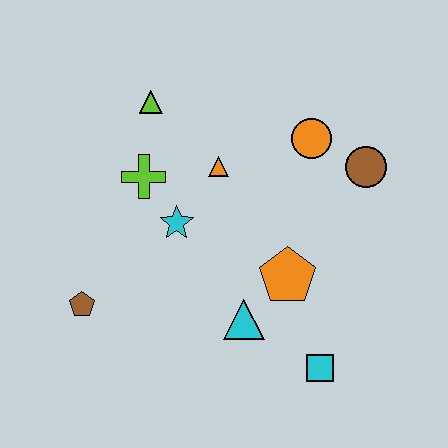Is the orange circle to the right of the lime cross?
Yes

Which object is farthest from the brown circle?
The brown pentagon is farthest from the brown circle.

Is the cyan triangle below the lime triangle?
Yes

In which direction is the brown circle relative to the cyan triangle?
The brown circle is above the cyan triangle.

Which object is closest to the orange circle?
The brown circle is closest to the orange circle.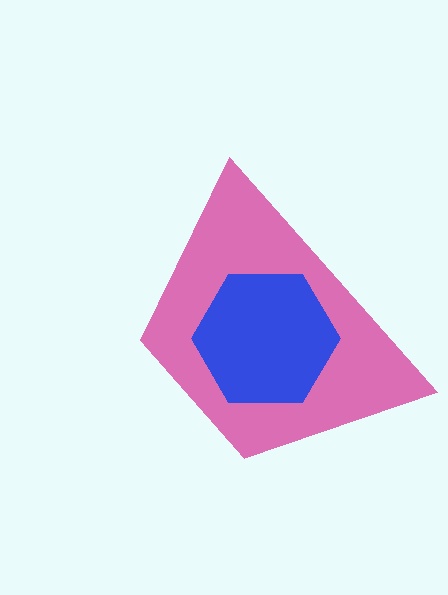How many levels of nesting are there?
2.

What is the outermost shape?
The pink trapezoid.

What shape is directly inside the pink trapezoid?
The blue hexagon.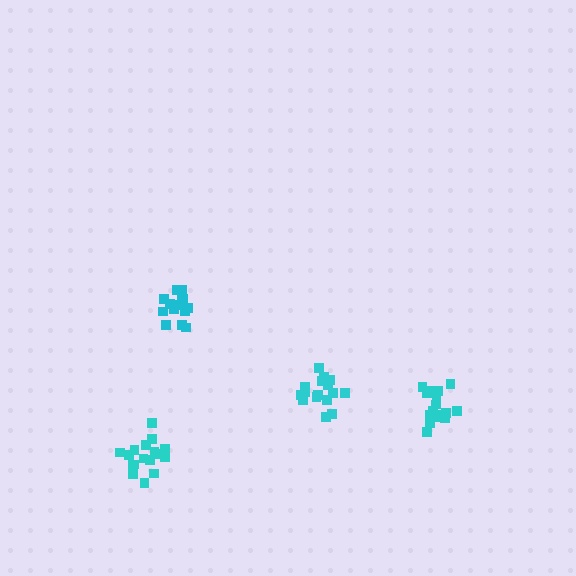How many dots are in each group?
Group 1: 16 dots, Group 2: 17 dots, Group 3: 17 dots, Group 4: 14 dots (64 total).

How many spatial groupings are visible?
There are 4 spatial groupings.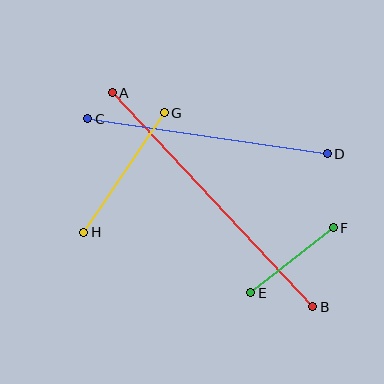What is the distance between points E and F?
The distance is approximately 105 pixels.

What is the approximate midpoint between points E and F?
The midpoint is at approximately (292, 260) pixels.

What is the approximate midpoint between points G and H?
The midpoint is at approximately (124, 173) pixels.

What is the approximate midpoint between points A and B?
The midpoint is at approximately (212, 200) pixels.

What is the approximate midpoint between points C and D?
The midpoint is at approximately (207, 136) pixels.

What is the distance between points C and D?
The distance is approximately 242 pixels.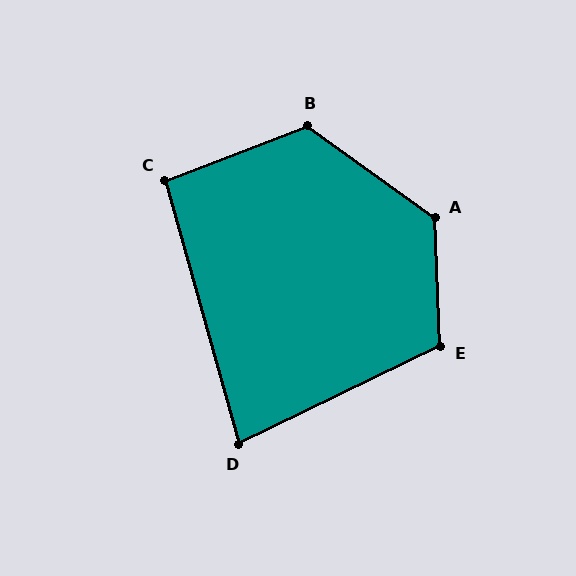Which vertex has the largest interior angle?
A, at approximately 128 degrees.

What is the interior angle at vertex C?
Approximately 95 degrees (obtuse).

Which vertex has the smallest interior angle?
D, at approximately 80 degrees.